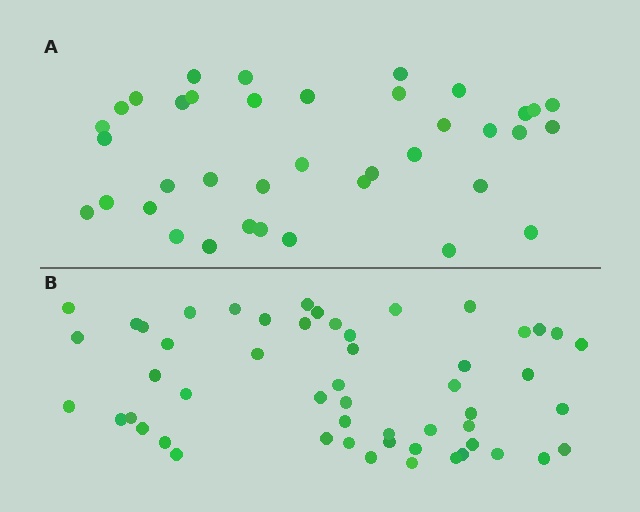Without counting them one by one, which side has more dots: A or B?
Region B (the bottom region) has more dots.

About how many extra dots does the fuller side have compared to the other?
Region B has approximately 15 more dots than region A.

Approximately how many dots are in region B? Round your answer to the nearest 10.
About 50 dots. (The exact count is 53, which rounds to 50.)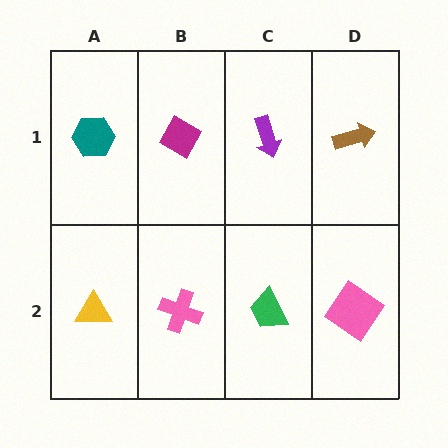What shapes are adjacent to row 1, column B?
A pink cross (row 2, column B), a teal hexagon (row 1, column A), a purple arrow (row 1, column C).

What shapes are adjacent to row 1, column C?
A green trapezoid (row 2, column C), a magenta diamond (row 1, column B), a brown arrow (row 1, column D).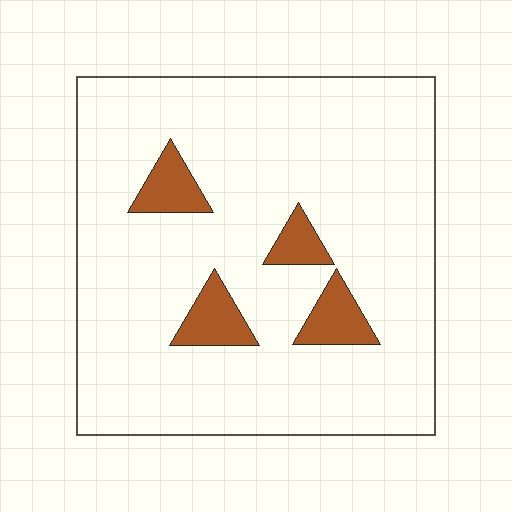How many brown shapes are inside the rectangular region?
4.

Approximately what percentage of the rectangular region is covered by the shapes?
Approximately 10%.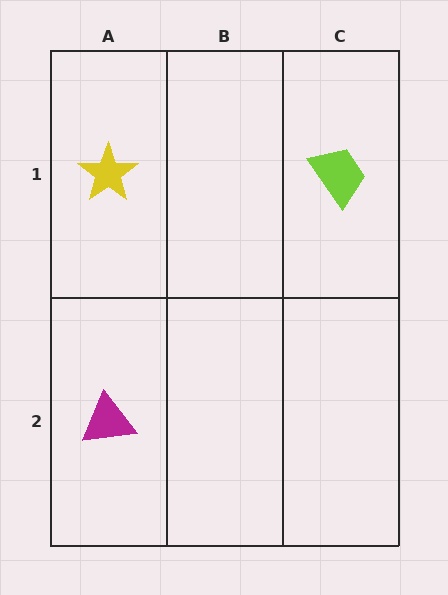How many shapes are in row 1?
2 shapes.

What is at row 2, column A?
A magenta triangle.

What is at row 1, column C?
A lime trapezoid.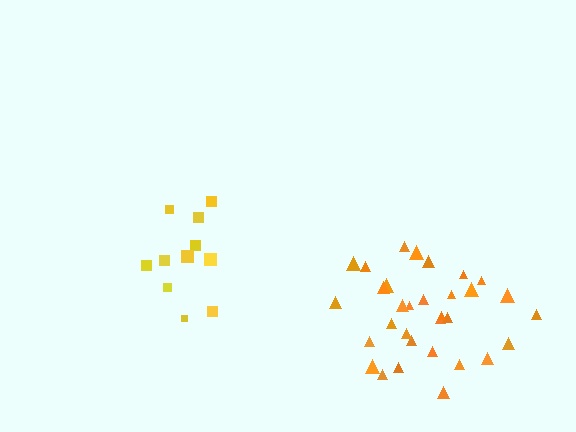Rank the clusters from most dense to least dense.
orange, yellow.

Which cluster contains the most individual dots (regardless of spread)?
Orange (33).